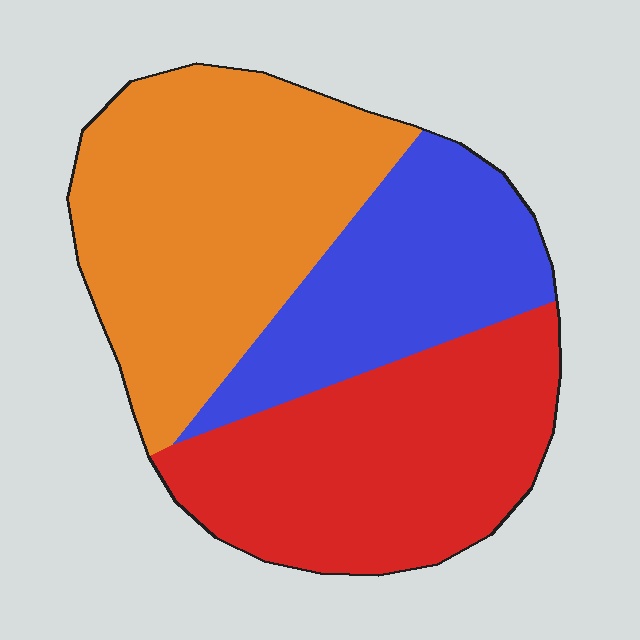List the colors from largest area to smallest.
From largest to smallest: orange, red, blue.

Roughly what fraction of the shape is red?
Red takes up about one third (1/3) of the shape.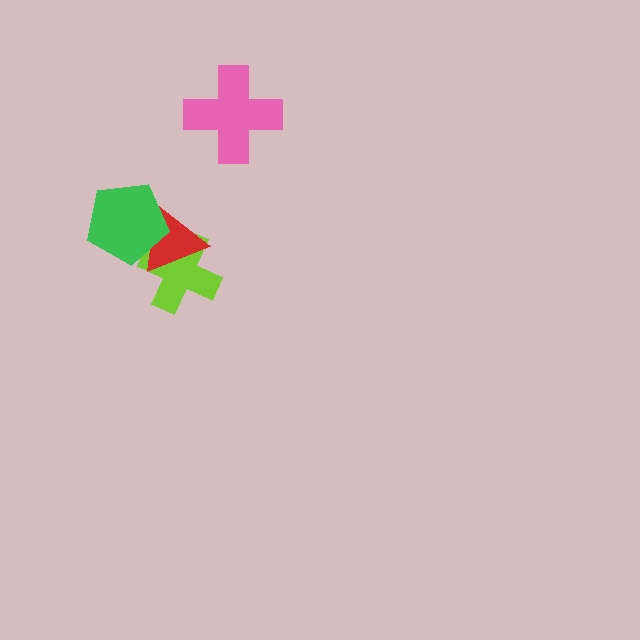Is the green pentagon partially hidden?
No, no other shape covers it.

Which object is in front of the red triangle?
The green pentagon is in front of the red triangle.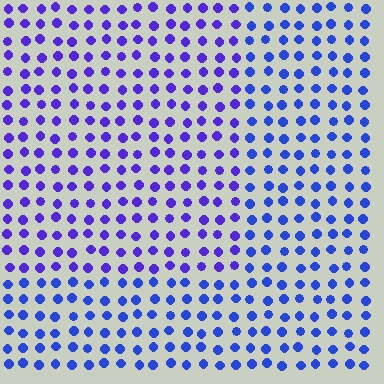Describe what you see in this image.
The image is filled with small blue elements in a uniform arrangement. A rectangle-shaped region is visible where the elements are tinted to a slightly different hue, forming a subtle color boundary.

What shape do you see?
I see a rectangle.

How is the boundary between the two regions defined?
The boundary is defined purely by a slight shift in hue (about 26 degrees). Spacing, size, and orientation are identical on both sides.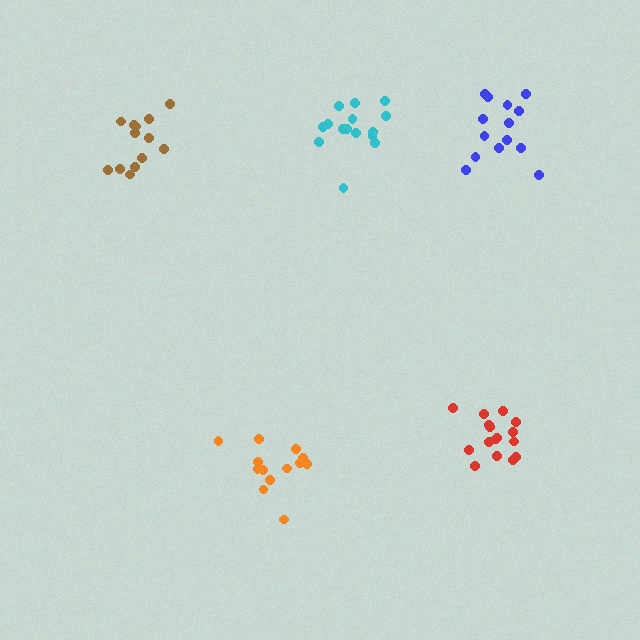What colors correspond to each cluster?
The clusters are colored: red, brown, blue, cyan, orange.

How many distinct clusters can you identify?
There are 5 distinct clusters.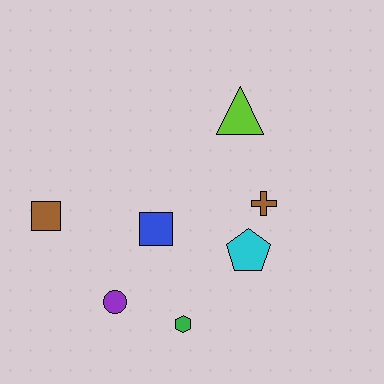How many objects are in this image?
There are 7 objects.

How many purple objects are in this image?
There is 1 purple object.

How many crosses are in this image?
There is 1 cross.